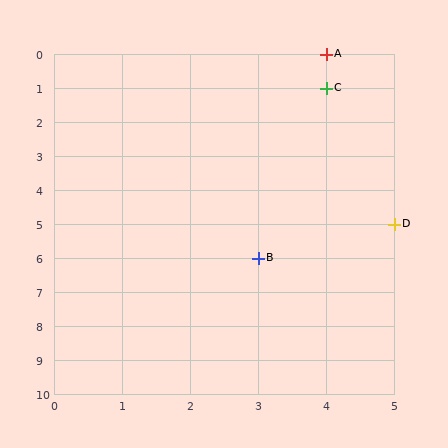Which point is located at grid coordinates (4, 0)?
Point A is at (4, 0).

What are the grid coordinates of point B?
Point B is at grid coordinates (3, 6).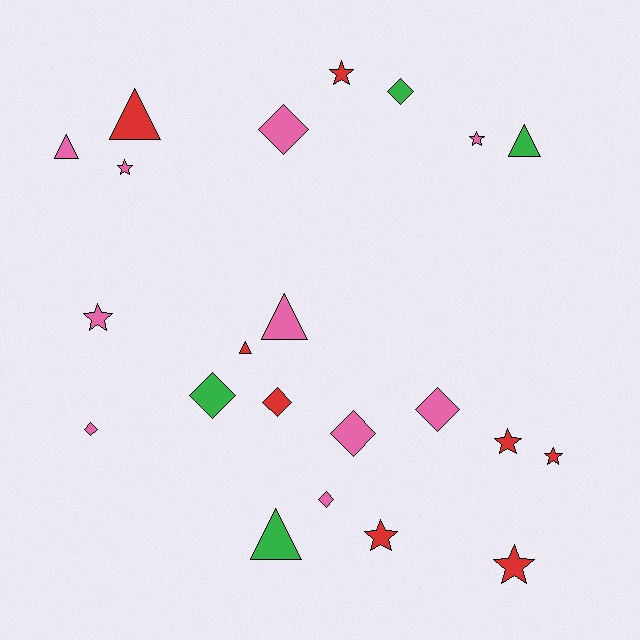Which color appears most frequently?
Pink, with 10 objects.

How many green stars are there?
There are no green stars.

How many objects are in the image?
There are 22 objects.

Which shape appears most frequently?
Diamond, with 8 objects.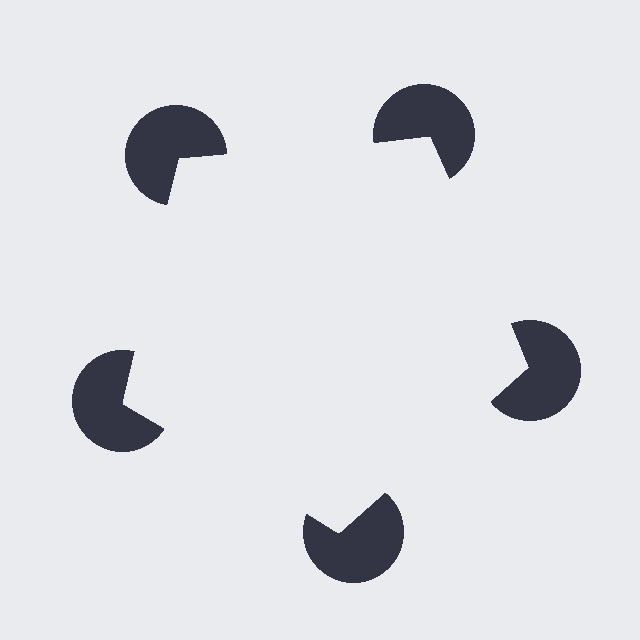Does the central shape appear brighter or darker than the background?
It typically appears slightly brighter than the background, even though no actual brightness change is drawn.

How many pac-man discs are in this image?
There are 5 — one at each vertex of the illusory pentagon.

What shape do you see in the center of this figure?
An illusory pentagon — its edges are inferred from the aligned wedge cuts in the pac-man discs, not physically drawn.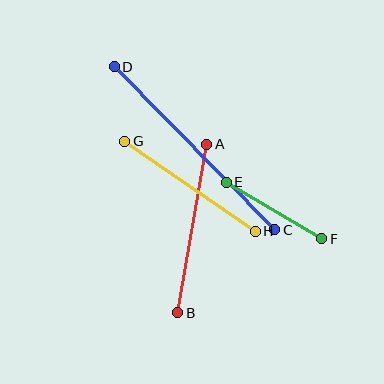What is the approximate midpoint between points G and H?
The midpoint is at approximately (190, 186) pixels.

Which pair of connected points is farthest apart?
Points C and D are farthest apart.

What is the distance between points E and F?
The distance is approximately 111 pixels.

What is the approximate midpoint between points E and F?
The midpoint is at approximately (274, 210) pixels.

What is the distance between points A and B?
The distance is approximately 171 pixels.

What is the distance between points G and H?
The distance is approximately 158 pixels.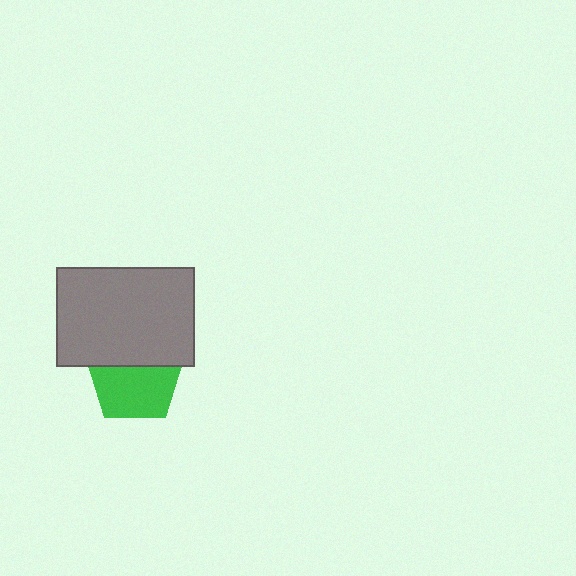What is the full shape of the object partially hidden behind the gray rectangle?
The partially hidden object is a green pentagon.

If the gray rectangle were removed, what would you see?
You would see the complete green pentagon.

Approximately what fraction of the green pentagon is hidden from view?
Roughly 39% of the green pentagon is hidden behind the gray rectangle.